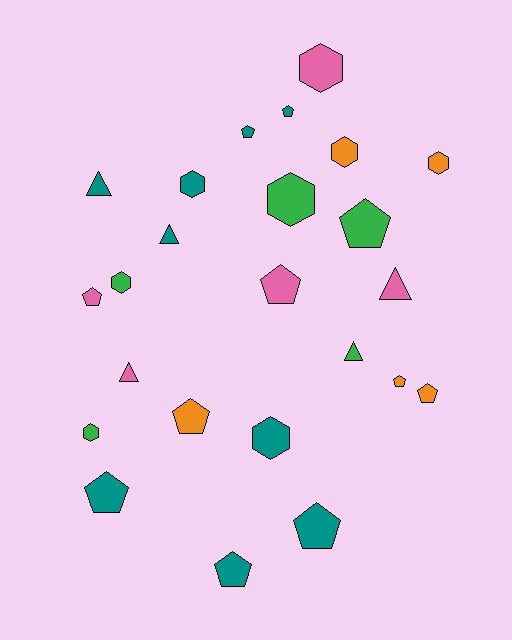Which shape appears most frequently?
Pentagon, with 11 objects.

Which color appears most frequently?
Teal, with 9 objects.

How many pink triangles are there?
There are 2 pink triangles.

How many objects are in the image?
There are 24 objects.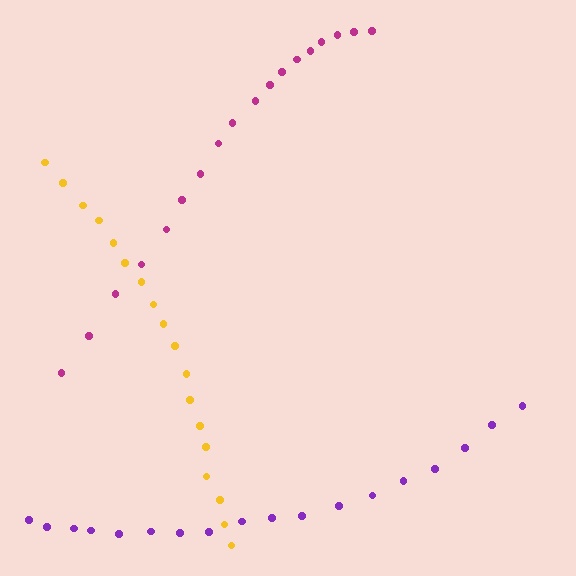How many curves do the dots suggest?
There are 3 distinct paths.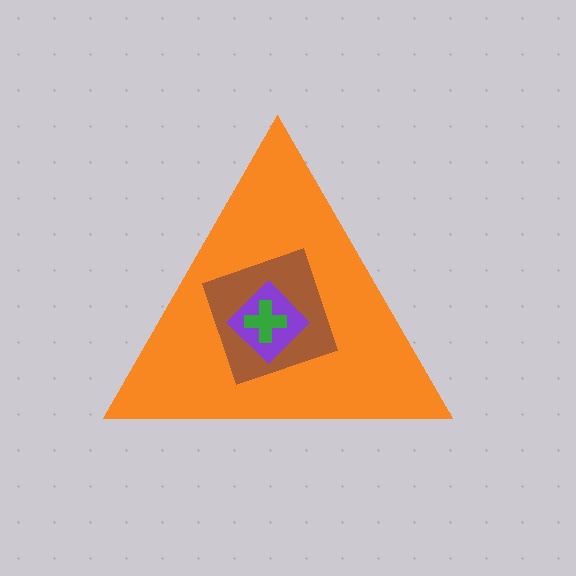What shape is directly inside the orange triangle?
The brown square.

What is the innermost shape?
The green cross.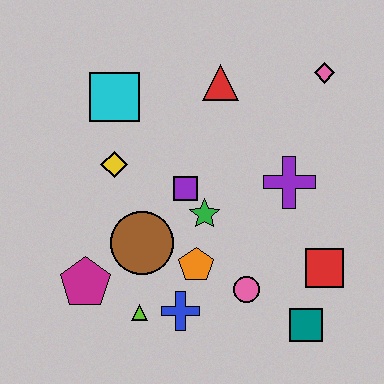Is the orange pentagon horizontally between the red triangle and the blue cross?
Yes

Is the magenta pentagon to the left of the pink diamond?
Yes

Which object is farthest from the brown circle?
The pink diamond is farthest from the brown circle.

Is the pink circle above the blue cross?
Yes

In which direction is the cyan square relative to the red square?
The cyan square is to the left of the red square.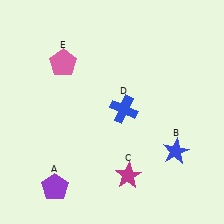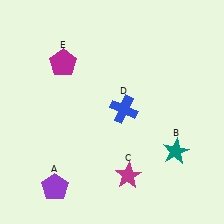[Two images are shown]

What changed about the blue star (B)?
In Image 1, B is blue. In Image 2, it changed to teal.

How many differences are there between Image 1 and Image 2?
There are 2 differences between the two images.